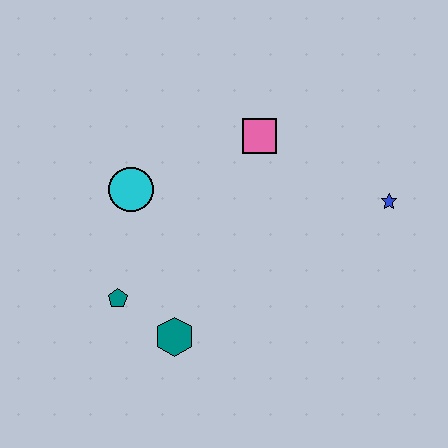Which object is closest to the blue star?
The pink square is closest to the blue star.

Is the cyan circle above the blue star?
Yes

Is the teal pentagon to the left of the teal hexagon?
Yes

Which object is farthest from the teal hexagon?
The blue star is farthest from the teal hexagon.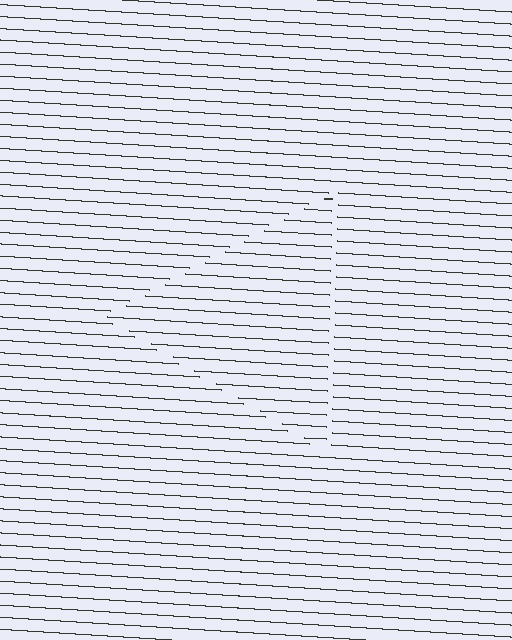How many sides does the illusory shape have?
3 sides — the line-ends trace a triangle.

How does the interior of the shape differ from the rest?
The interior of the shape contains the same grating, shifted by half a period — the contour is defined by the phase discontinuity where line-ends from the inner and outer gratings abut.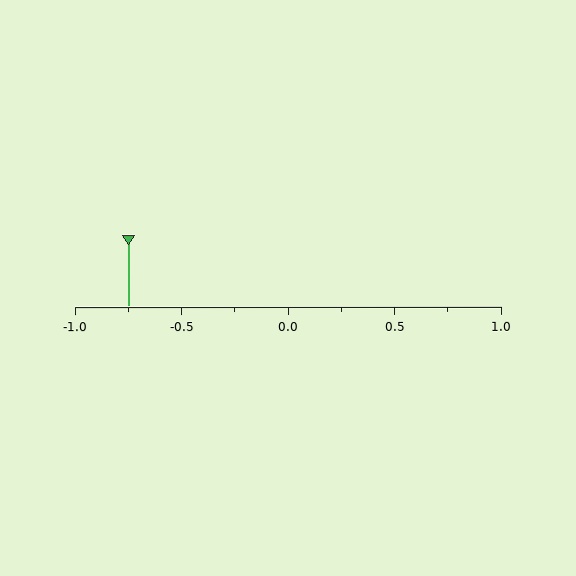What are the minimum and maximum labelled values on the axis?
The axis runs from -1.0 to 1.0.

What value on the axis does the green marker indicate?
The marker indicates approximately -0.75.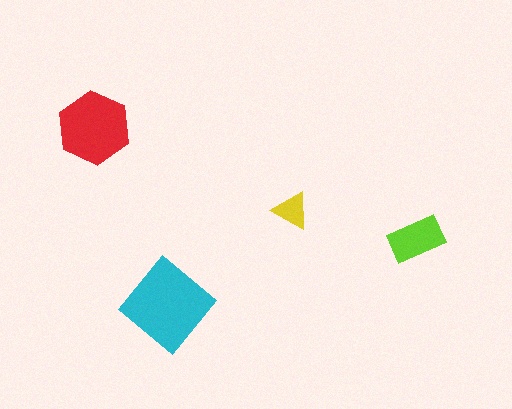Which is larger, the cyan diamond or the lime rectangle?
The cyan diamond.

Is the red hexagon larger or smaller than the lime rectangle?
Larger.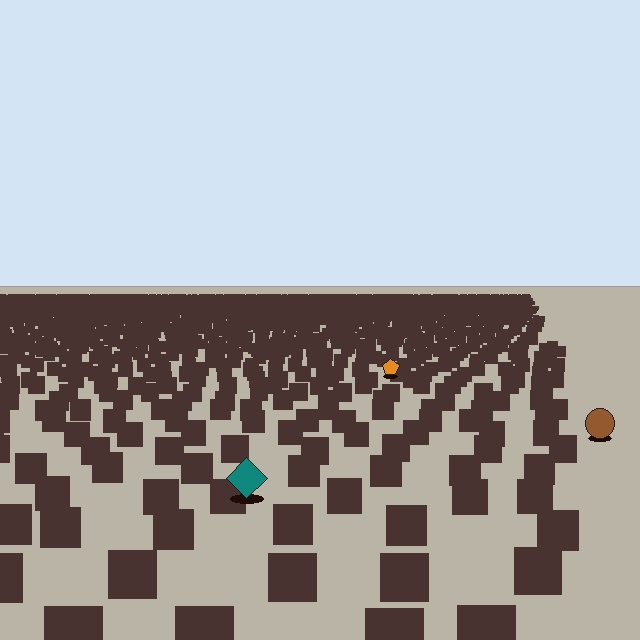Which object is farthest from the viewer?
The orange pentagon is farthest from the viewer. It appears smaller and the ground texture around it is denser.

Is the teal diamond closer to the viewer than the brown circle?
Yes. The teal diamond is closer — you can tell from the texture gradient: the ground texture is coarser near it.